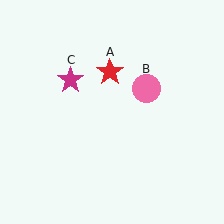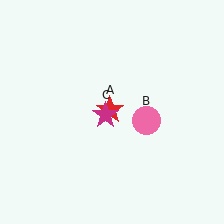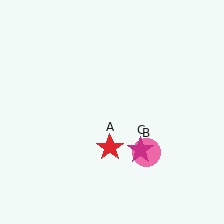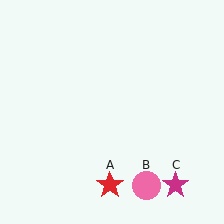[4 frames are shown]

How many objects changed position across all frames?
3 objects changed position: red star (object A), pink circle (object B), magenta star (object C).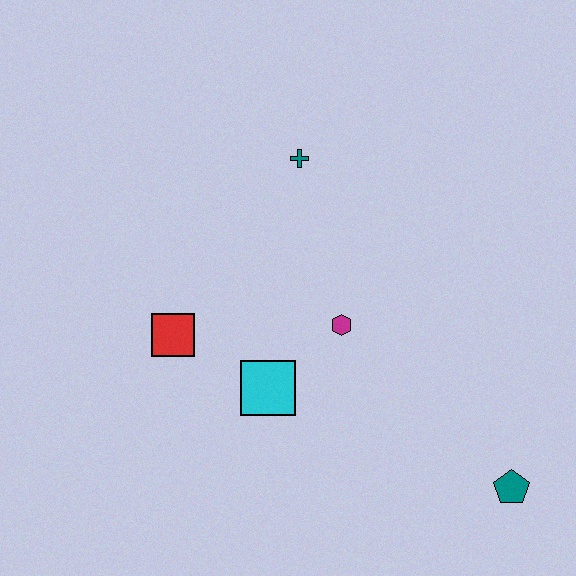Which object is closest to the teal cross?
The magenta hexagon is closest to the teal cross.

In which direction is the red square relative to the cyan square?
The red square is to the left of the cyan square.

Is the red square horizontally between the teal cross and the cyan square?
No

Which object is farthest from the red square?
The teal pentagon is farthest from the red square.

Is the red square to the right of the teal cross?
No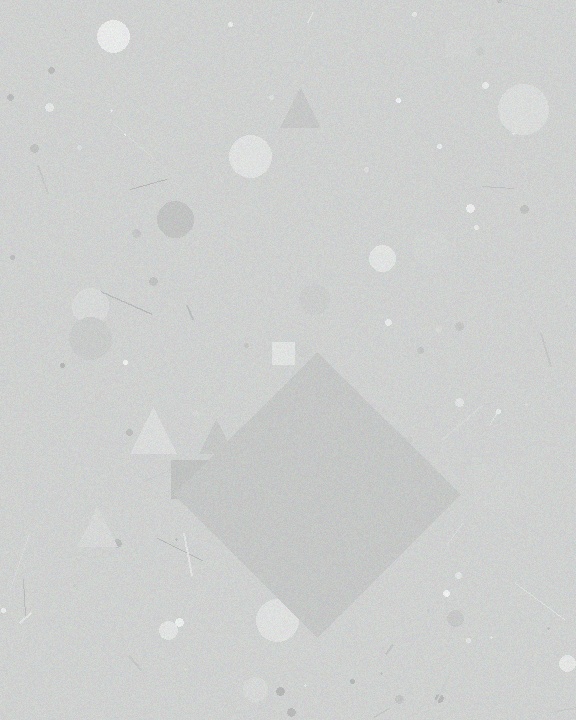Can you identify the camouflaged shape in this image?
The camouflaged shape is a diamond.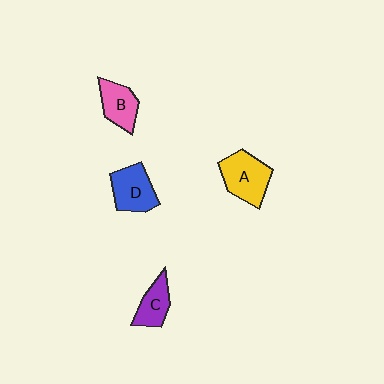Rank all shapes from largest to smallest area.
From largest to smallest: A (yellow), D (blue), B (pink), C (purple).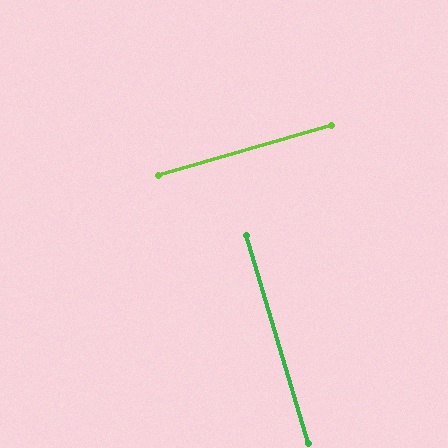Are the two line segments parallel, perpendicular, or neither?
Perpendicular — they meet at approximately 89°.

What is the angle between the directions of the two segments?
Approximately 89 degrees.